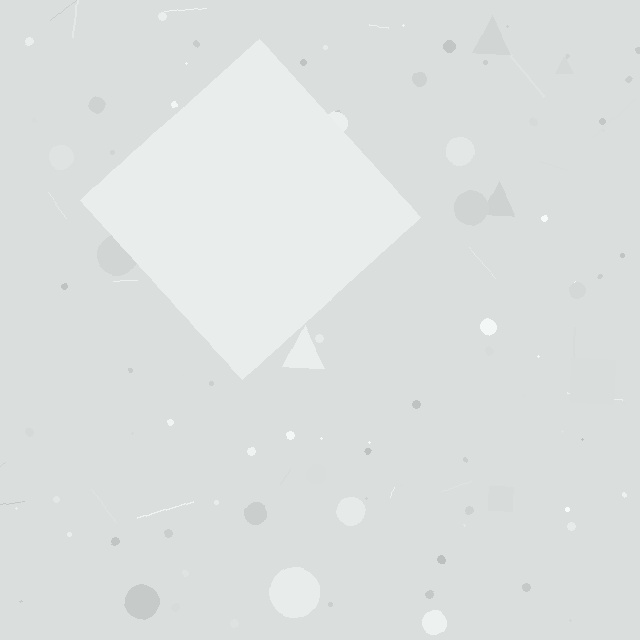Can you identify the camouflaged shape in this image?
The camouflaged shape is a diamond.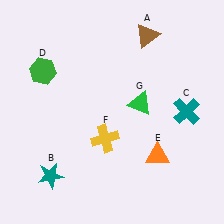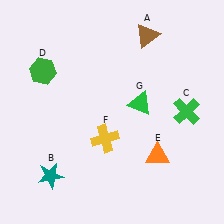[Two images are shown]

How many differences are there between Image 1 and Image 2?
There is 1 difference between the two images.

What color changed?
The cross (C) changed from teal in Image 1 to green in Image 2.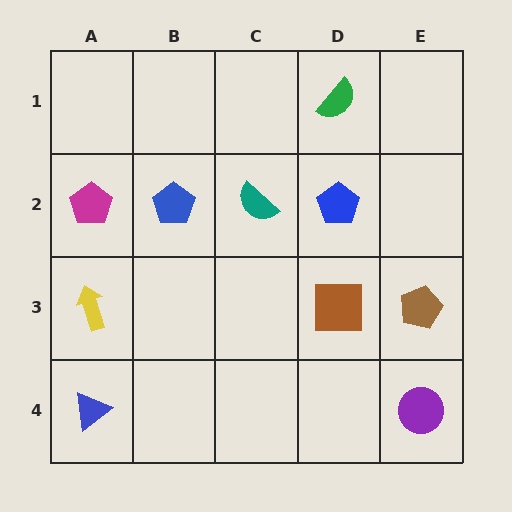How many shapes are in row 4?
2 shapes.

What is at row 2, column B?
A blue pentagon.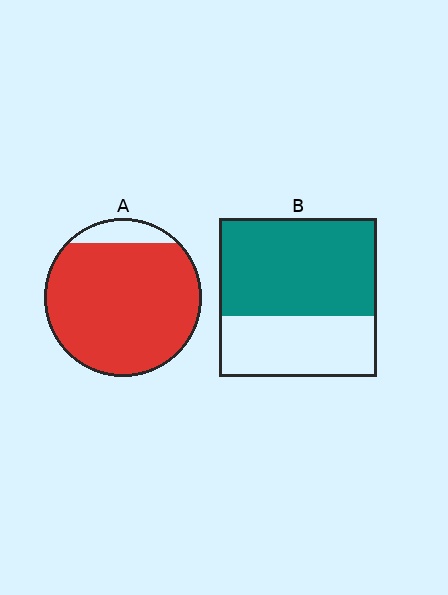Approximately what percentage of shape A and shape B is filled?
A is approximately 90% and B is approximately 60%.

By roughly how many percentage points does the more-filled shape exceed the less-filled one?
By roughly 30 percentage points (A over B).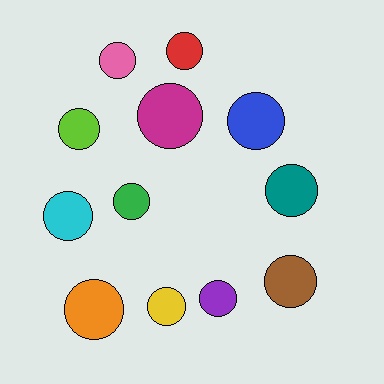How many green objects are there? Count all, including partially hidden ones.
There is 1 green object.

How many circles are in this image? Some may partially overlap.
There are 12 circles.